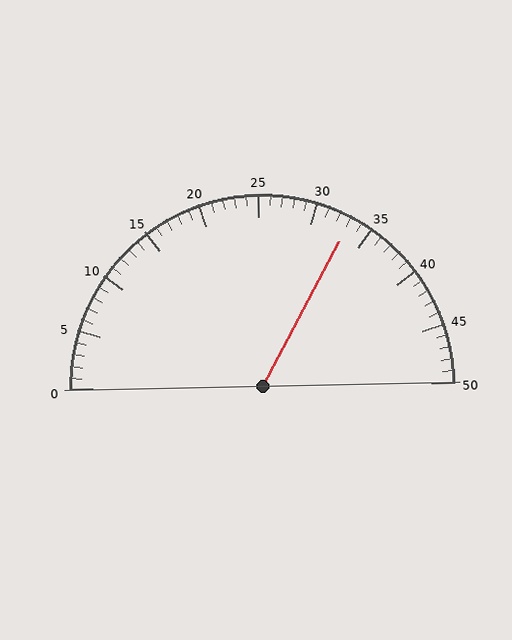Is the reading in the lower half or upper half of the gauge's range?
The reading is in the upper half of the range (0 to 50).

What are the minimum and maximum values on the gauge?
The gauge ranges from 0 to 50.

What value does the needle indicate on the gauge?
The needle indicates approximately 33.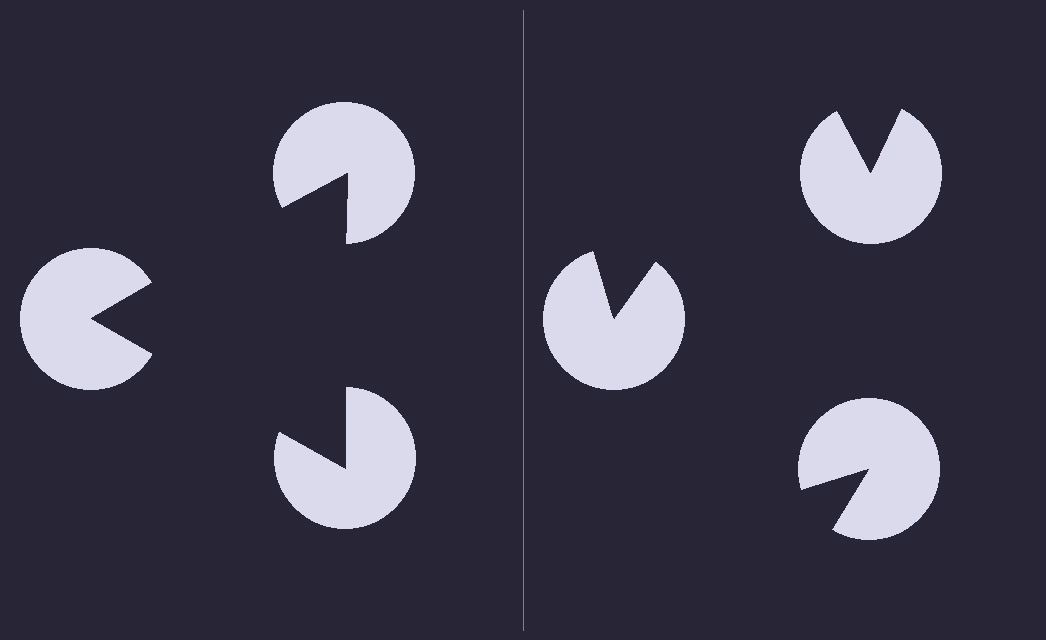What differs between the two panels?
The pac-man discs are positioned identically on both sides; only the wedge orientations differ. On the left they align to a triangle; on the right they are misaligned.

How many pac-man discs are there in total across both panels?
6 — 3 on each side.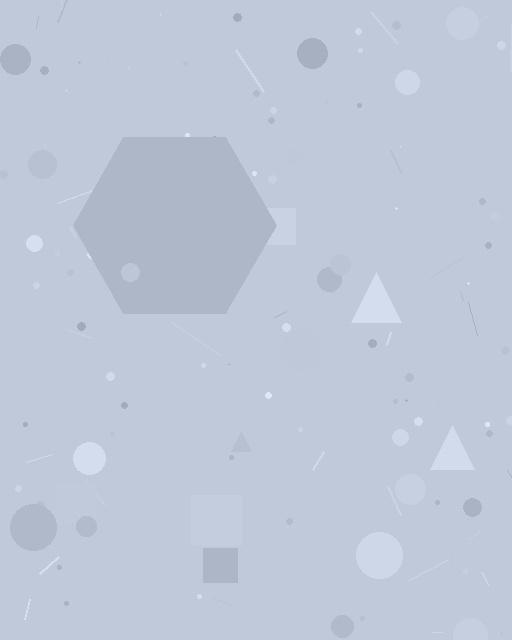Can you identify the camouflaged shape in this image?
The camouflaged shape is a hexagon.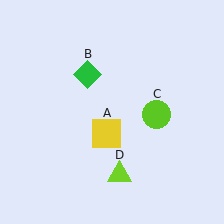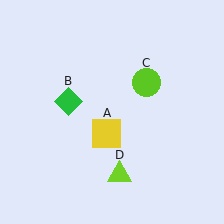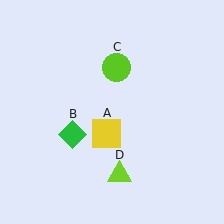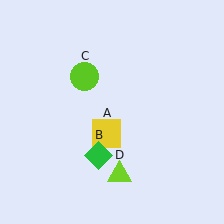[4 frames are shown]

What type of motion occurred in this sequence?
The green diamond (object B), lime circle (object C) rotated counterclockwise around the center of the scene.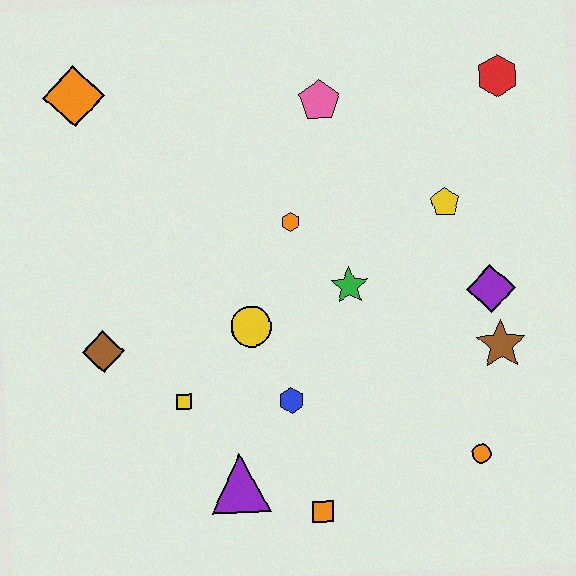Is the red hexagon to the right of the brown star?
Yes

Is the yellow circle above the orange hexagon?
No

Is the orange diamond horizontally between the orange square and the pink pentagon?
No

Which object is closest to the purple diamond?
The brown star is closest to the purple diamond.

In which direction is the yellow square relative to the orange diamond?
The yellow square is below the orange diamond.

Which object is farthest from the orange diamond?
The orange circle is farthest from the orange diamond.